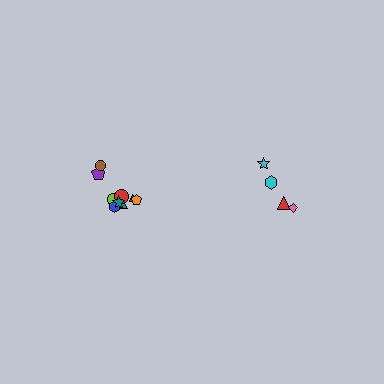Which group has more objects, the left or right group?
The left group.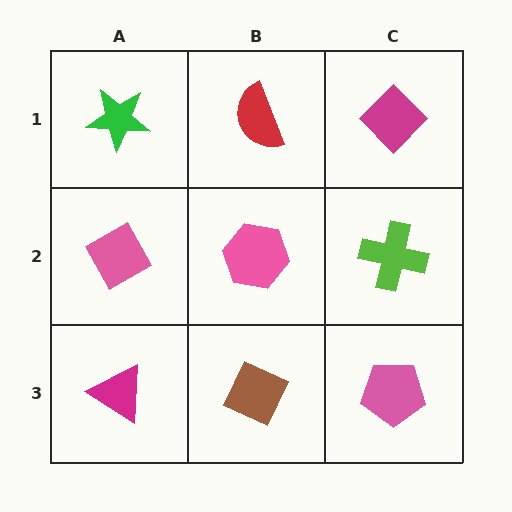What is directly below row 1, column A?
A pink diamond.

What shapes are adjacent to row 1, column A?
A pink diamond (row 2, column A), a red semicircle (row 1, column B).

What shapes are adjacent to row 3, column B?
A pink hexagon (row 2, column B), a magenta triangle (row 3, column A), a pink pentagon (row 3, column C).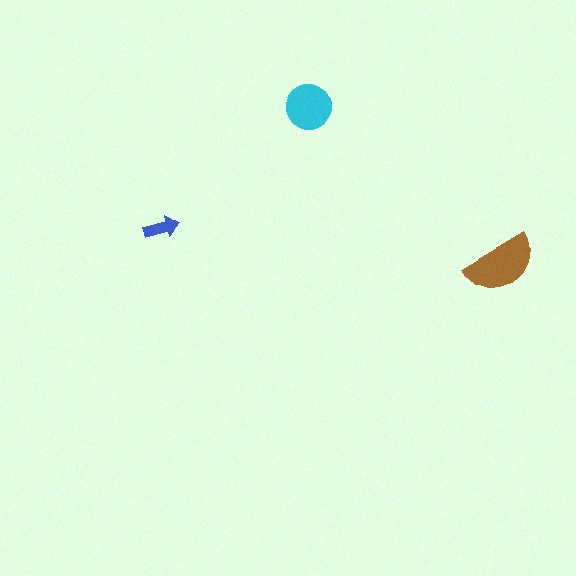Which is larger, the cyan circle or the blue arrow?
The cyan circle.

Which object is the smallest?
The blue arrow.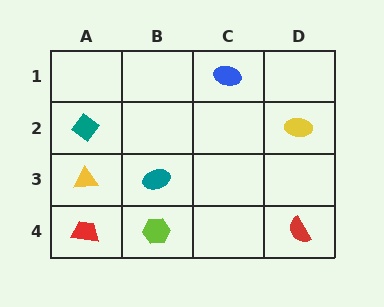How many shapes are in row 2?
2 shapes.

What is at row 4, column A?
A red trapezoid.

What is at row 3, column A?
A yellow triangle.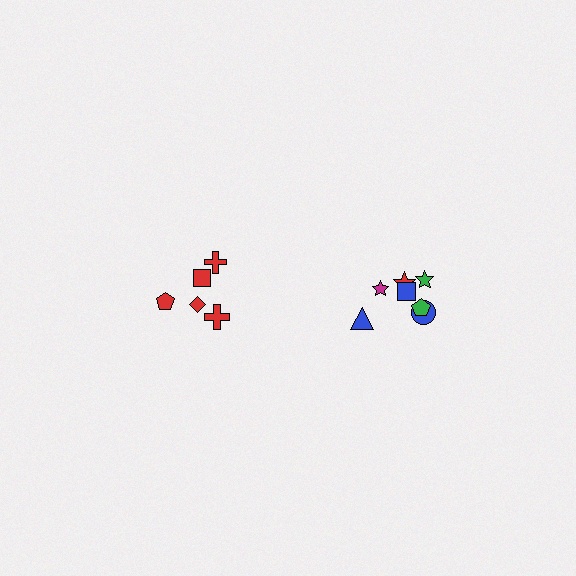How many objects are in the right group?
There are 7 objects.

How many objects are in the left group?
There are 5 objects.